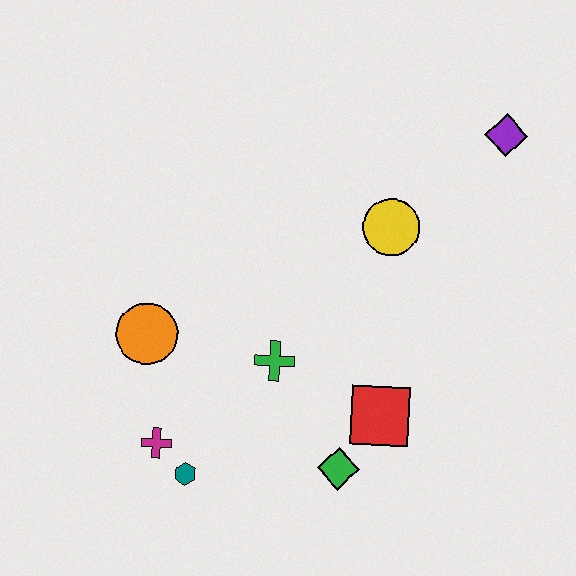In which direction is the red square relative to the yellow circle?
The red square is below the yellow circle.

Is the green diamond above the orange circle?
No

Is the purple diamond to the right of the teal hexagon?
Yes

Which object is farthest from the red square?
The purple diamond is farthest from the red square.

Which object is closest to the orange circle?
The magenta cross is closest to the orange circle.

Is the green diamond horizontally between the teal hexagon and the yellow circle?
Yes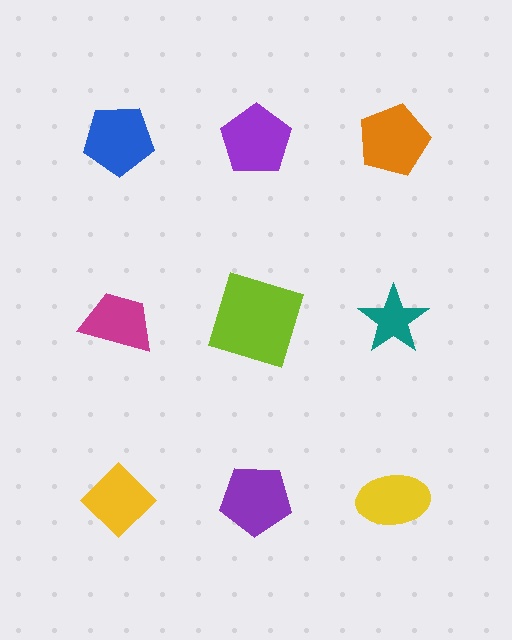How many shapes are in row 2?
3 shapes.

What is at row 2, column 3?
A teal star.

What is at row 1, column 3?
An orange pentagon.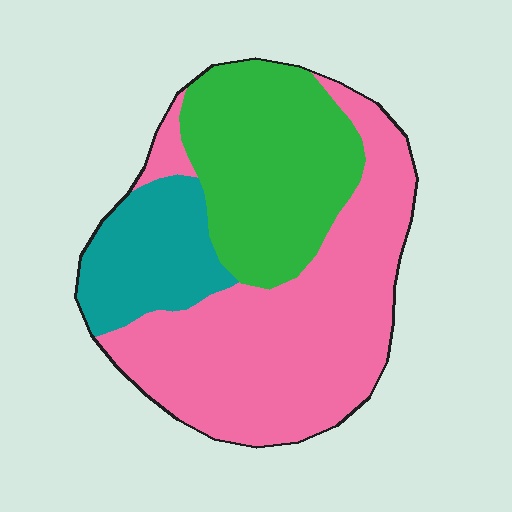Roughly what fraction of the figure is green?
Green takes up about one third (1/3) of the figure.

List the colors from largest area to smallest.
From largest to smallest: pink, green, teal.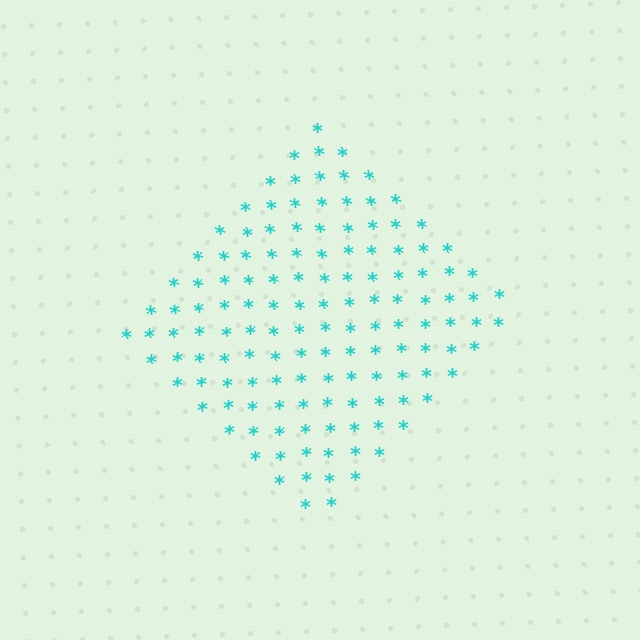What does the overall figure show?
The overall figure shows a diamond.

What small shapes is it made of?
It is made of small asterisks.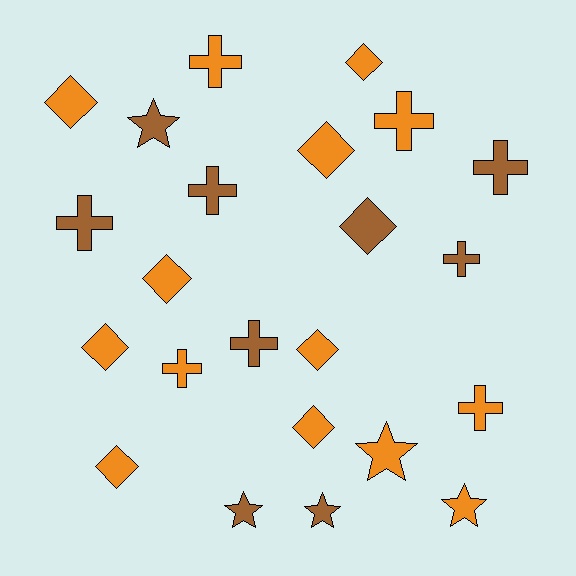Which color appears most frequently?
Orange, with 14 objects.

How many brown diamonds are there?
There is 1 brown diamond.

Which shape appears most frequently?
Diamond, with 9 objects.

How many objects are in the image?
There are 23 objects.